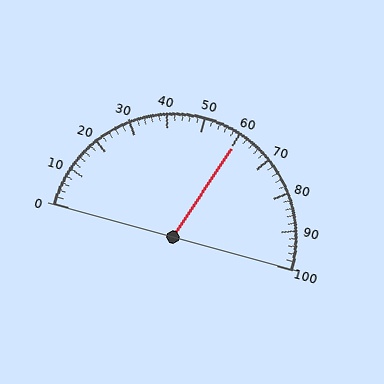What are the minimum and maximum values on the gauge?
The gauge ranges from 0 to 100.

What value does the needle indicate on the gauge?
The needle indicates approximately 60.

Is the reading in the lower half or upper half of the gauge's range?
The reading is in the upper half of the range (0 to 100).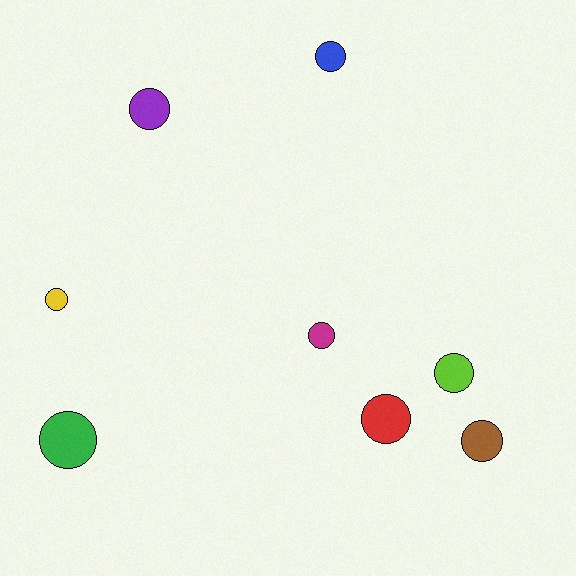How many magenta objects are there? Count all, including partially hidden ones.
There is 1 magenta object.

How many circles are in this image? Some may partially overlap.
There are 8 circles.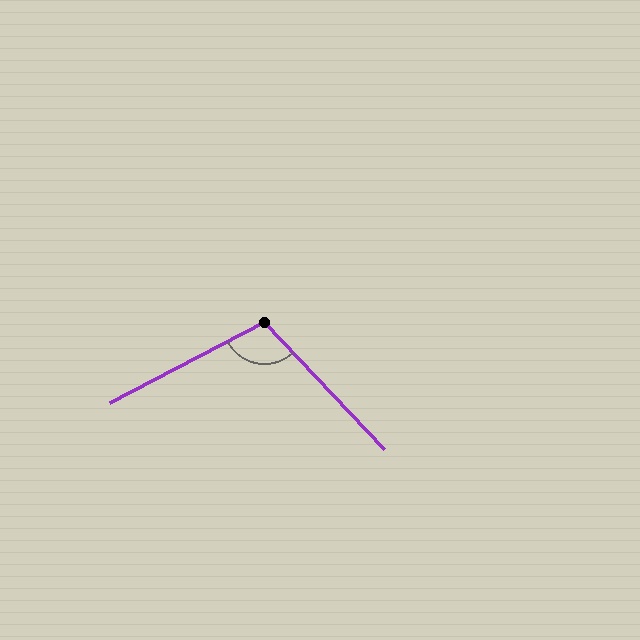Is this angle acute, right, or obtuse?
It is obtuse.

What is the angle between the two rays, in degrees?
Approximately 105 degrees.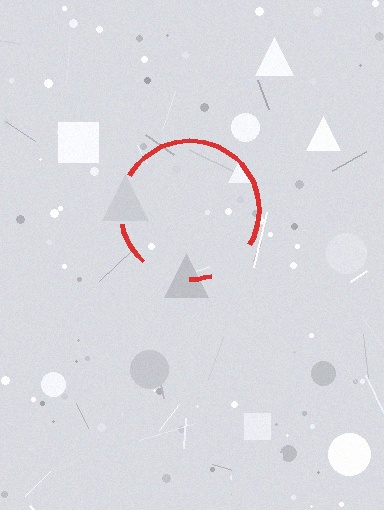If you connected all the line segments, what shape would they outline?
They would outline a circle.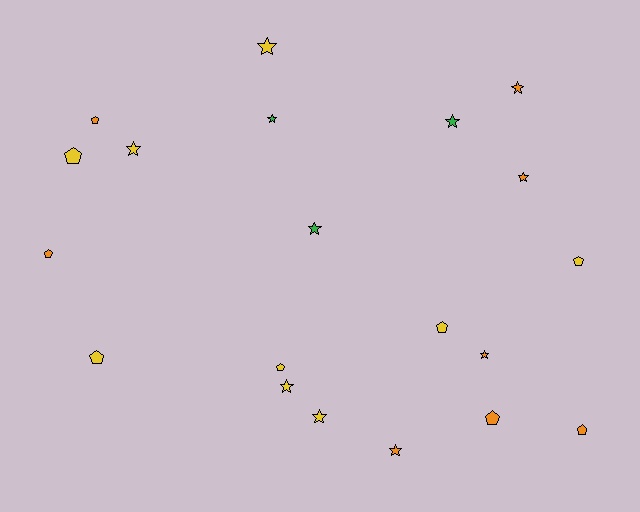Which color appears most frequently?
Yellow, with 9 objects.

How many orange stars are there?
There are 4 orange stars.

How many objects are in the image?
There are 20 objects.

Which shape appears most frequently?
Star, with 11 objects.